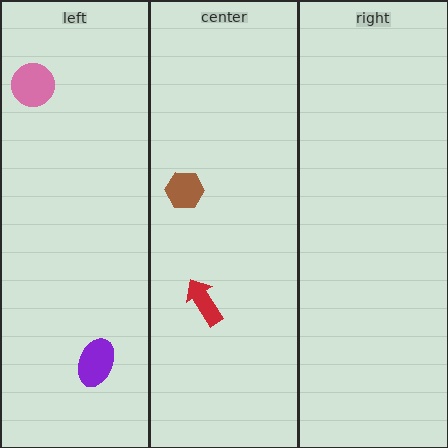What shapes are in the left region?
The pink circle, the purple ellipse.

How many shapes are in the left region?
2.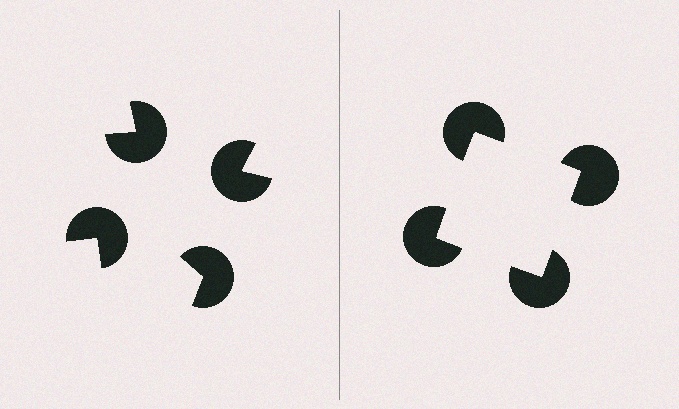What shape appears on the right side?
An illusory square.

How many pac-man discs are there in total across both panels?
8 — 4 on each side.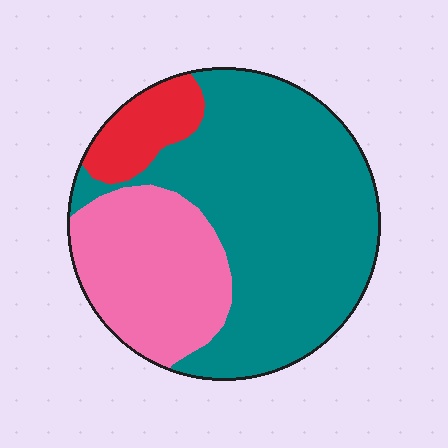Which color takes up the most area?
Teal, at roughly 60%.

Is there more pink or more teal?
Teal.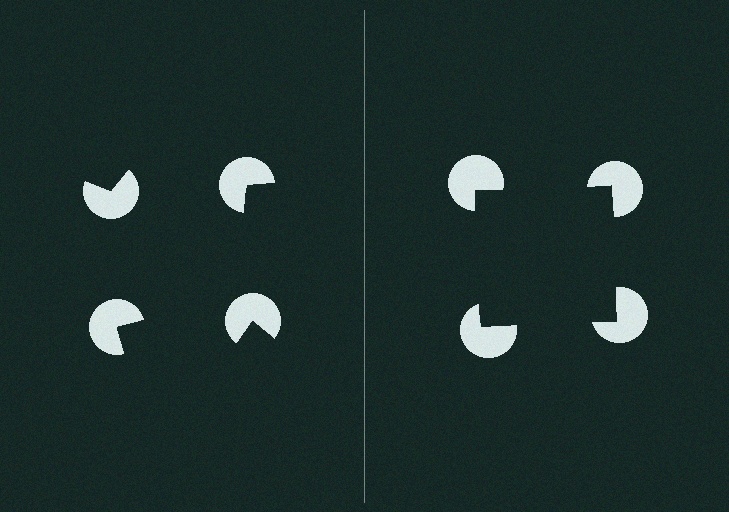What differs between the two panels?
The pac-man discs are positioned identically on both sides; only the wedge orientations differ. On the right they align to a square; on the left they are misaligned.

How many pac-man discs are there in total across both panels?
8 — 4 on each side.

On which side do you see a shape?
An illusory square appears on the right side. On the left side the wedge cuts are rotated, so no coherent shape forms.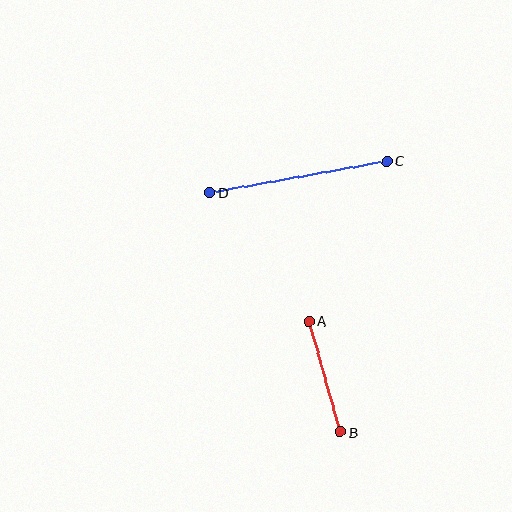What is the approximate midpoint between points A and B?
The midpoint is at approximately (325, 377) pixels.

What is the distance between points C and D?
The distance is approximately 180 pixels.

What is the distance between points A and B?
The distance is approximately 115 pixels.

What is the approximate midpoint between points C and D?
The midpoint is at approximately (298, 177) pixels.